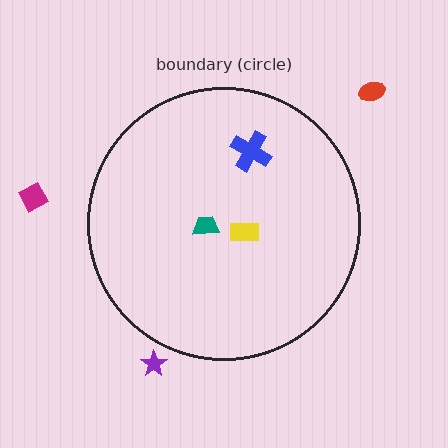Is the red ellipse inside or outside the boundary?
Outside.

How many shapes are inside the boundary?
3 inside, 3 outside.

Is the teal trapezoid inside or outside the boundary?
Inside.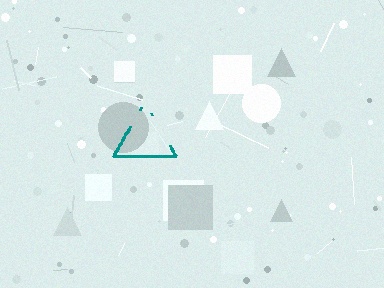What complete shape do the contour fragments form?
The contour fragments form a triangle.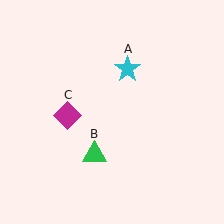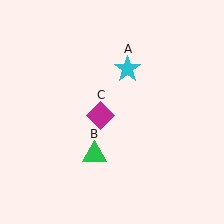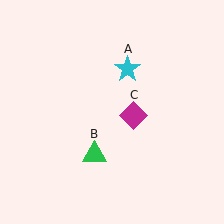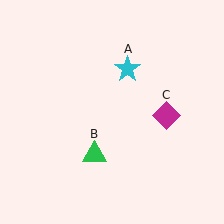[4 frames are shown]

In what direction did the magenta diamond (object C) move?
The magenta diamond (object C) moved right.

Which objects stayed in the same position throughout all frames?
Cyan star (object A) and green triangle (object B) remained stationary.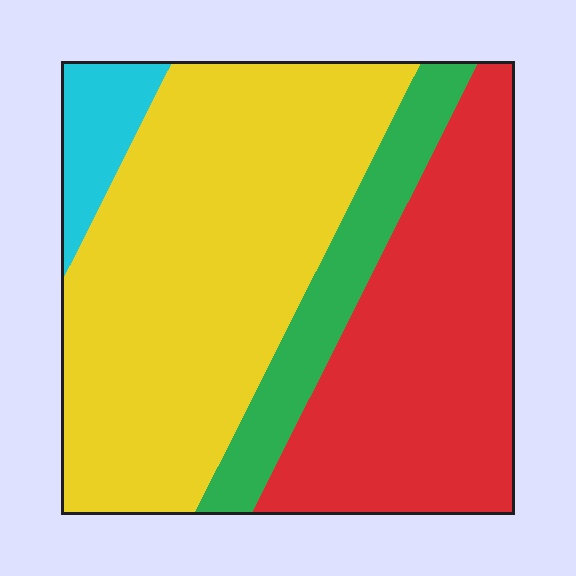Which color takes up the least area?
Cyan, at roughly 5%.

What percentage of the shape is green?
Green takes up about one eighth (1/8) of the shape.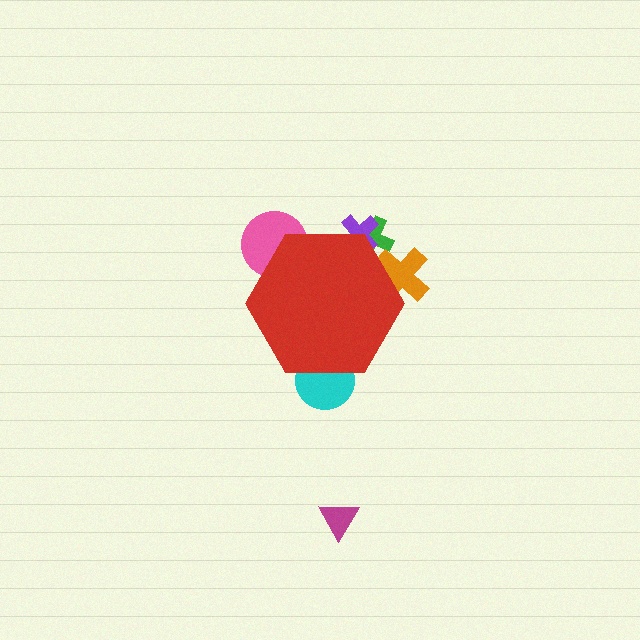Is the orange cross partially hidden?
Yes, the orange cross is partially hidden behind the red hexagon.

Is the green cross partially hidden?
Yes, the green cross is partially hidden behind the red hexagon.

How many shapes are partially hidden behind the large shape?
5 shapes are partially hidden.